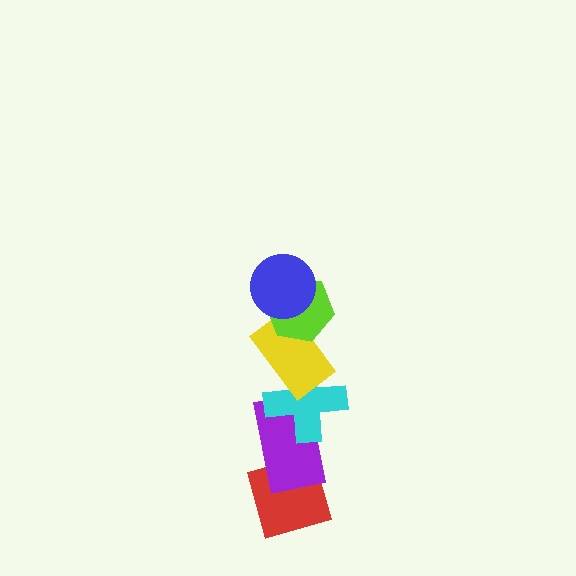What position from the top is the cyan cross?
The cyan cross is 4th from the top.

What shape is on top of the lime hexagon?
The blue circle is on top of the lime hexagon.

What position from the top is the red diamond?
The red diamond is 6th from the top.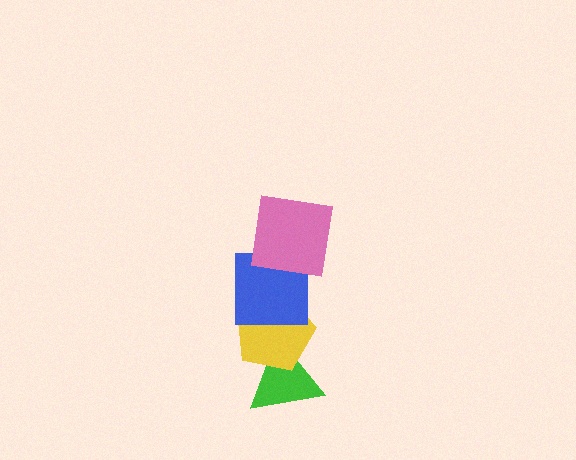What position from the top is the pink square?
The pink square is 1st from the top.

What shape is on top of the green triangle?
The yellow pentagon is on top of the green triangle.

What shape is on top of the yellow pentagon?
The blue square is on top of the yellow pentagon.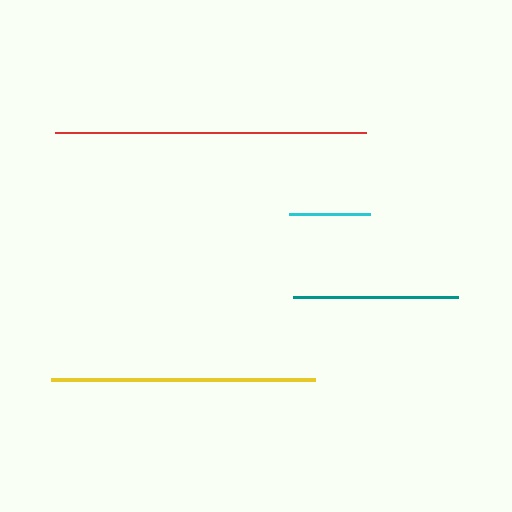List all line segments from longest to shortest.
From longest to shortest: red, yellow, teal, cyan.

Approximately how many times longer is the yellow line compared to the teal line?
The yellow line is approximately 1.6 times the length of the teal line.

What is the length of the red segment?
The red segment is approximately 311 pixels long.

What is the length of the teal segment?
The teal segment is approximately 165 pixels long.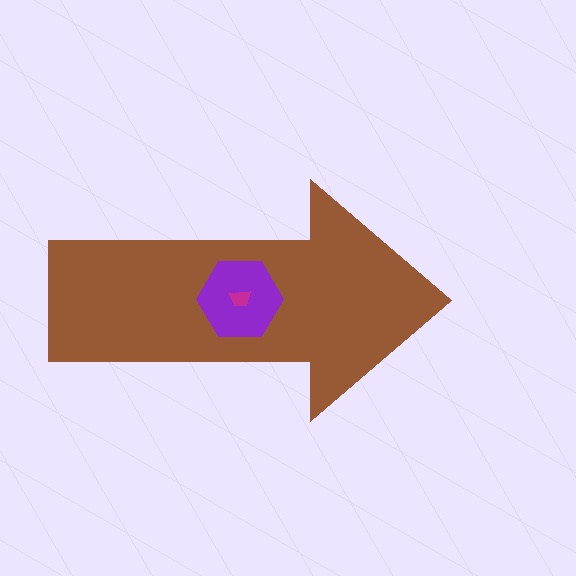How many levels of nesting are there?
3.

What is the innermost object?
The magenta trapezoid.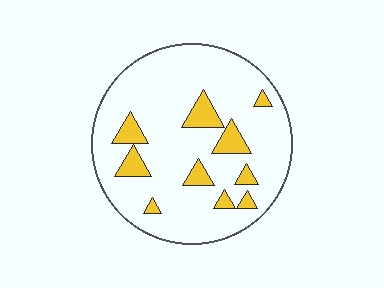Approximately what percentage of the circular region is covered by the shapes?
Approximately 15%.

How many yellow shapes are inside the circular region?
10.